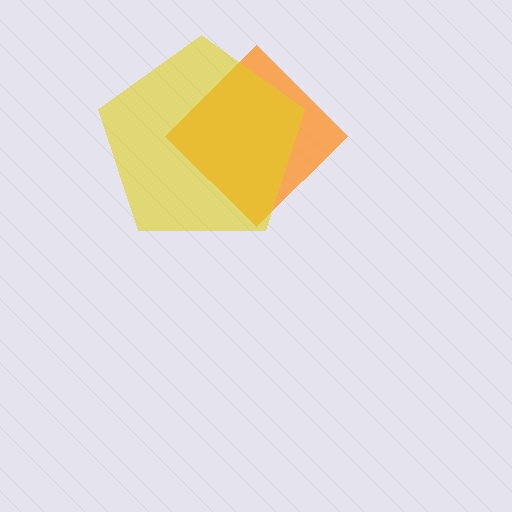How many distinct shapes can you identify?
There are 2 distinct shapes: an orange diamond, a yellow pentagon.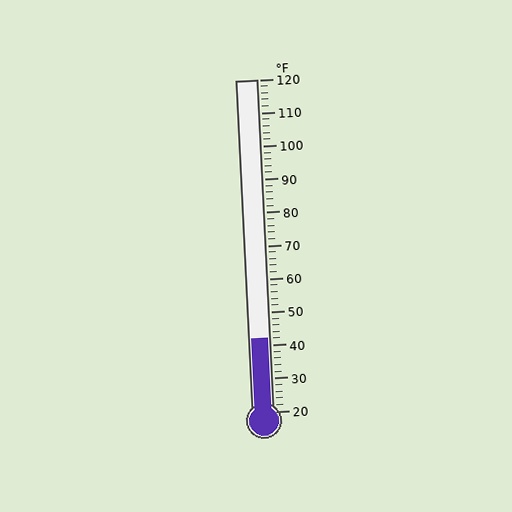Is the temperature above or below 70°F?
The temperature is below 70°F.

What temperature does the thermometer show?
The thermometer shows approximately 42°F.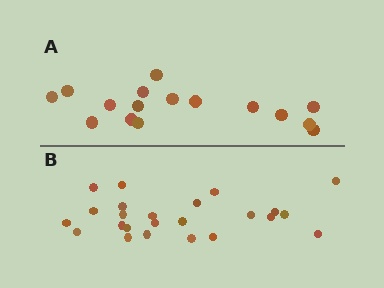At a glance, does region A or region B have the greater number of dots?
Region B (the bottom region) has more dots.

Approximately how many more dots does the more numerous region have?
Region B has roughly 8 or so more dots than region A.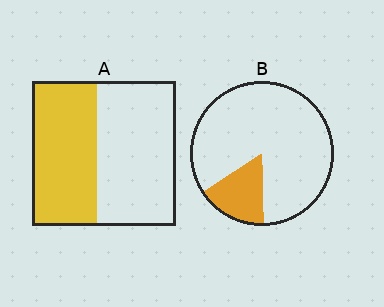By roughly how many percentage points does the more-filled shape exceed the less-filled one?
By roughly 30 percentage points (A over B).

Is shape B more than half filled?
No.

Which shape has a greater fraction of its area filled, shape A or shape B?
Shape A.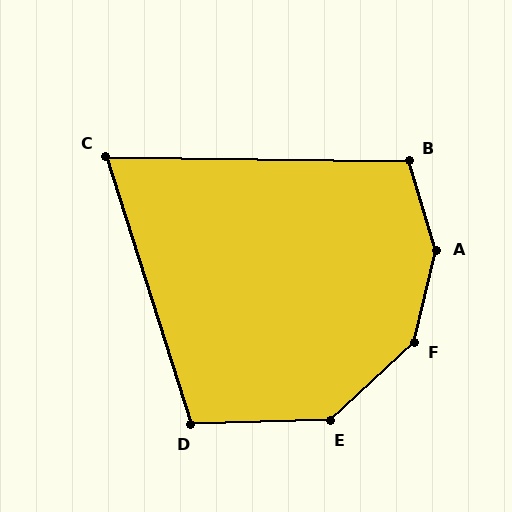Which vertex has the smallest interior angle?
C, at approximately 72 degrees.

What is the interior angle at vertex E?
Approximately 139 degrees (obtuse).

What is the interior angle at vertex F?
Approximately 146 degrees (obtuse).